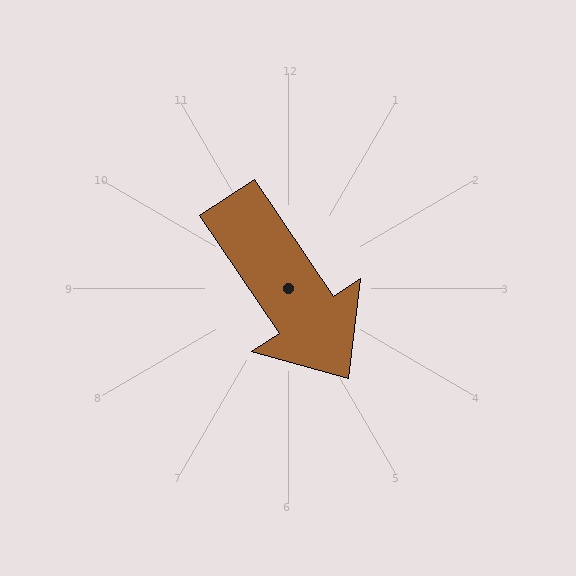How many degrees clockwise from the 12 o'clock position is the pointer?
Approximately 146 degrees.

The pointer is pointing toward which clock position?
Roughly 5 o'clock.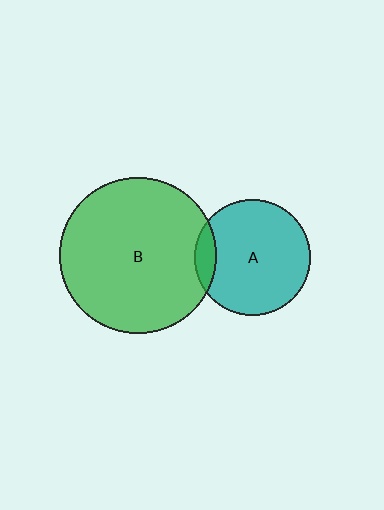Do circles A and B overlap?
Yes.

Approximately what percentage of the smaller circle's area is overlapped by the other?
Approximately 10%.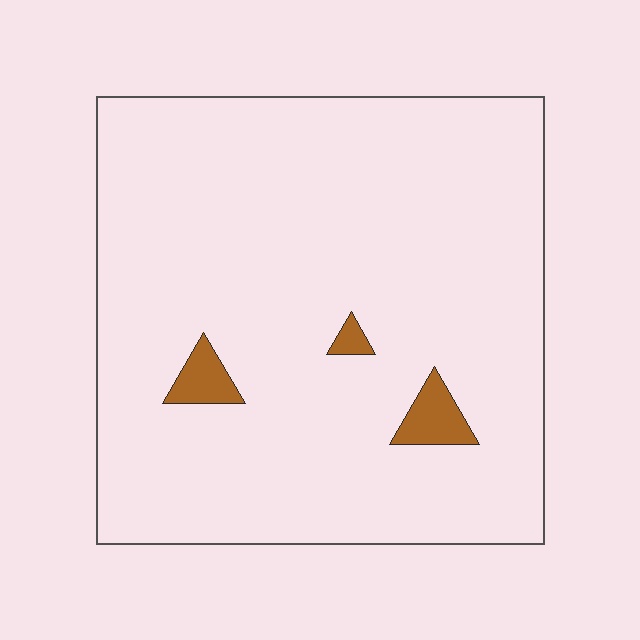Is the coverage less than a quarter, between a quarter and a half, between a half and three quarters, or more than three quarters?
Less than a quarter.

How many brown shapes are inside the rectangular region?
3.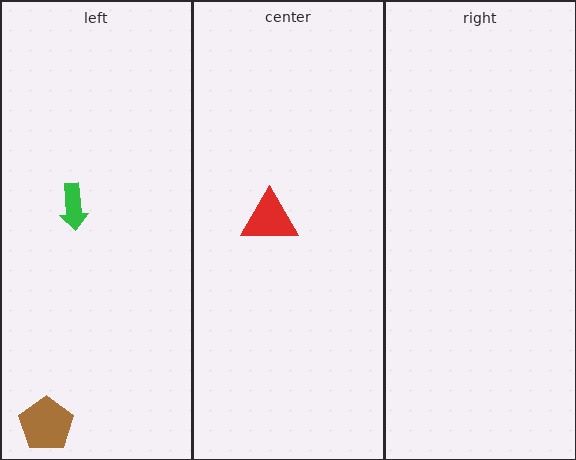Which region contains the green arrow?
The left region.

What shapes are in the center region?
The red triangle.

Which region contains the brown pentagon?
The left region.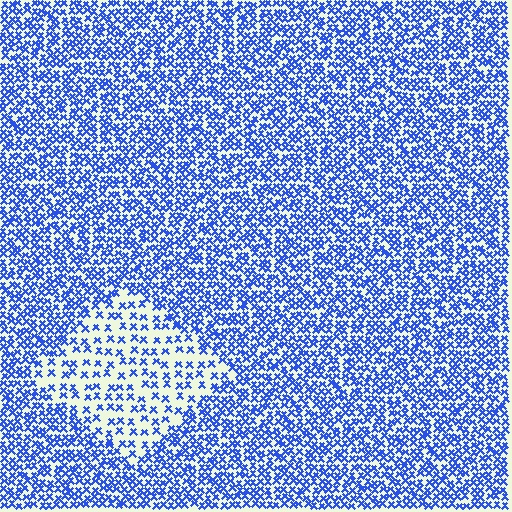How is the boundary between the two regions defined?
The boundary is defined by a change in element density (approximately 2.3x ratio). All elements are the same color, size, and shape.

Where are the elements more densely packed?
The elements are more densely packed outside the diamond boundary.